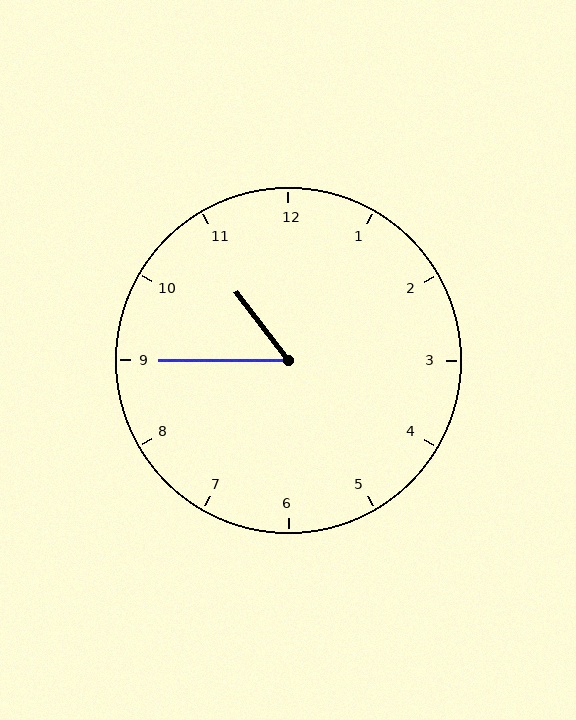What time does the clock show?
10:45.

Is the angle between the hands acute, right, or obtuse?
It is acute.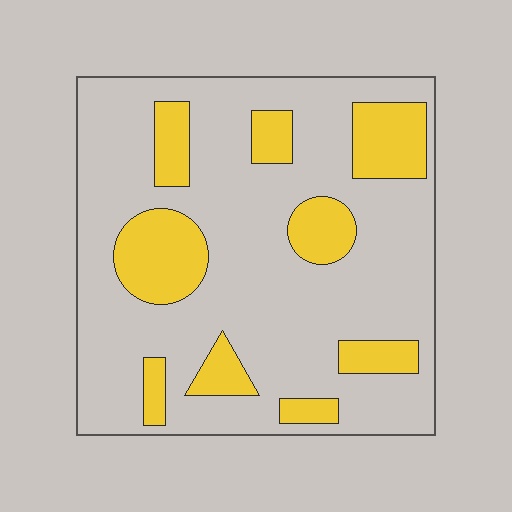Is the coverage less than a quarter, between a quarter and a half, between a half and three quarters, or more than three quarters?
Less than a quarter.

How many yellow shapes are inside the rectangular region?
9.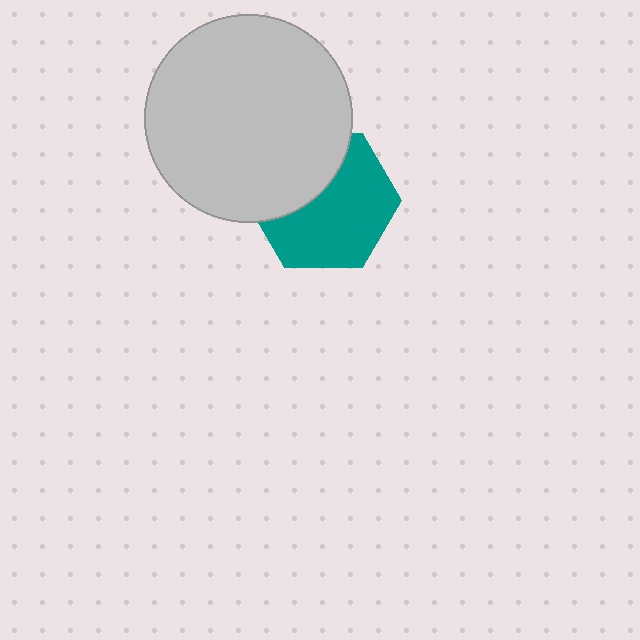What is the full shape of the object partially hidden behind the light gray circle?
The partially hidden object is a teal hexagon.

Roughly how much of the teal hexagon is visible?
About half of it is visible (roughly 63%).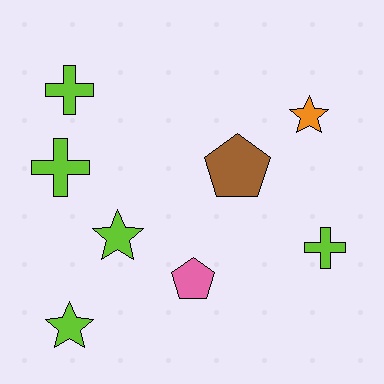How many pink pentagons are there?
There is 1 pink pentagon.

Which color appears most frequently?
Lime, with 5 objects.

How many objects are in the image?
There are 8 objects.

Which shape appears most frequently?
Cross, with 3 objects.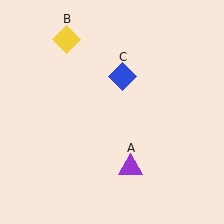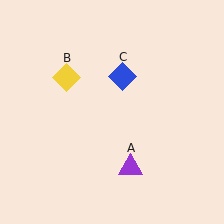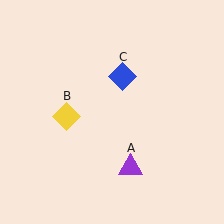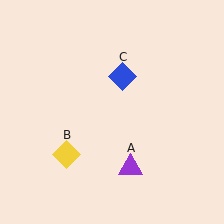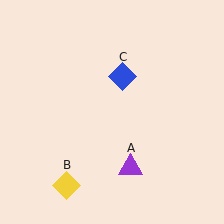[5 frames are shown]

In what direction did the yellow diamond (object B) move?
The yellow diamond (object B) moved down.